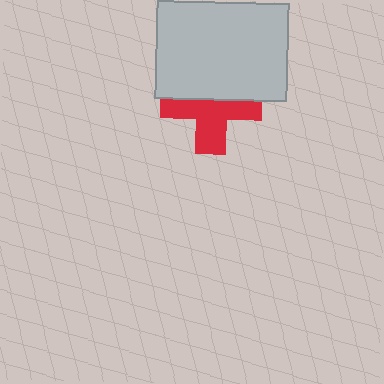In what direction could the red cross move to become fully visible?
The red cross could move down. That would shift it out from behind the light gray rectangle entirely.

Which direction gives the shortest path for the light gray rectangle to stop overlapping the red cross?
Moving up gives the shortest separation.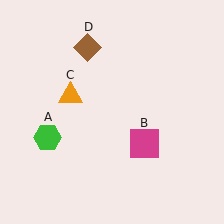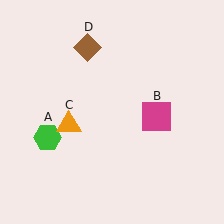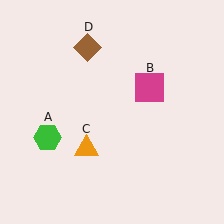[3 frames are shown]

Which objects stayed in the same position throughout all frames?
Green hexagon (object A) and brown diamond (object D) remained stationary.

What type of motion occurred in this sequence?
The magenta square (object B), orange triangle (object C) rotated counterclockwise around the center of the scene.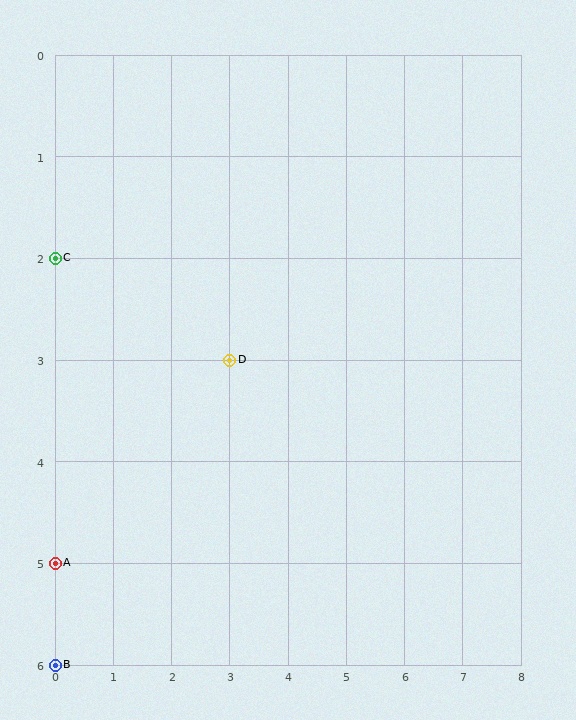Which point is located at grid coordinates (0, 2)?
Point C is at (0, 2).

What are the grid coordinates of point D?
Point D is at grid coordinates (3, 3).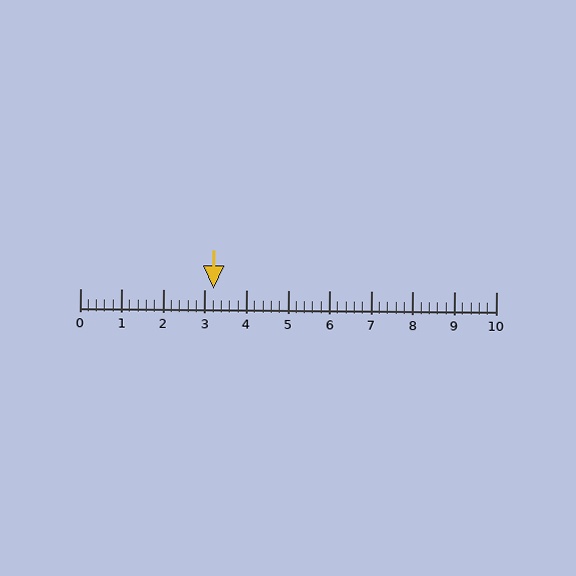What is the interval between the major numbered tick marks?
The major tick marks are spaced 1 units apart.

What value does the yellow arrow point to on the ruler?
The yellow arrow points to approximately 3.2.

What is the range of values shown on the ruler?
The ruler shows values from 0 to 10.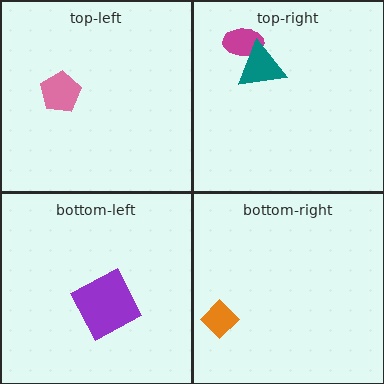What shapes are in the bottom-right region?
The orange diamond.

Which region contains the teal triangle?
The top-right region.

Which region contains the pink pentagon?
The top-left region.